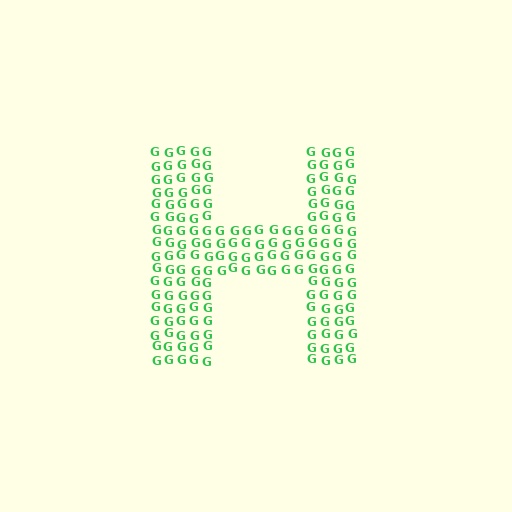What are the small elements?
The small elements are letter G's.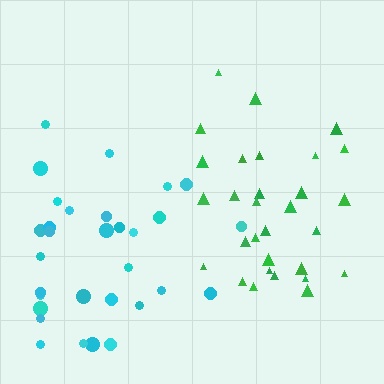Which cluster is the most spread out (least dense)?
Cyan.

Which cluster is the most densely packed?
Green.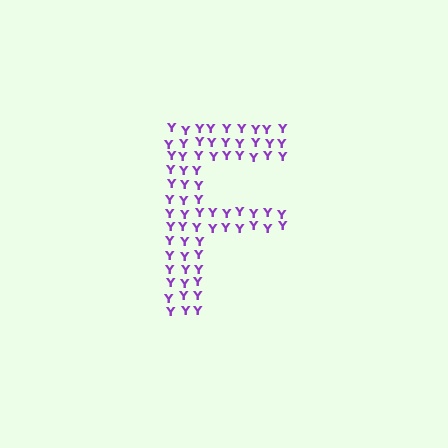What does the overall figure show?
The overall figure shows the letter F.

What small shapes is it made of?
It is made of small letter Y's.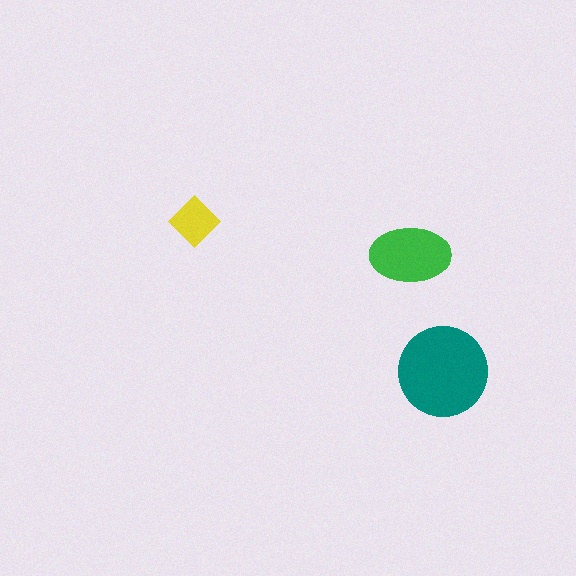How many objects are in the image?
There are 3 objects in the image.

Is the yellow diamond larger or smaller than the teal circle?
Smaller.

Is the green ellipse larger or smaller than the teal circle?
Smaller.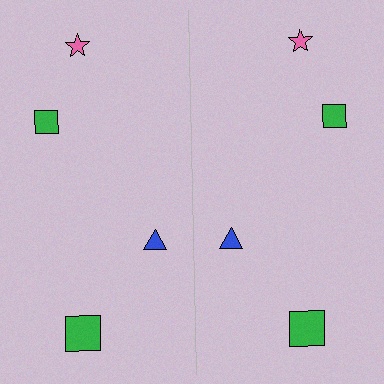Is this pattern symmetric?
Yes, this pattern has bilateral (reflection) symmetry.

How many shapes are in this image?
There are 8 shapes in this image.